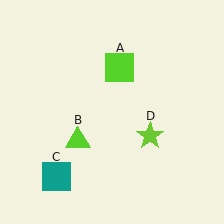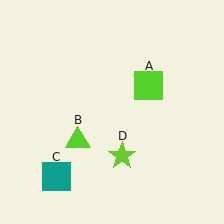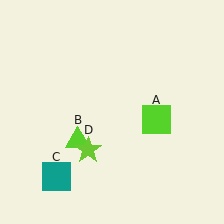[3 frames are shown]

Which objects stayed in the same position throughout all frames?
Lime triangle (object B) and teal square (object C) remained stationary.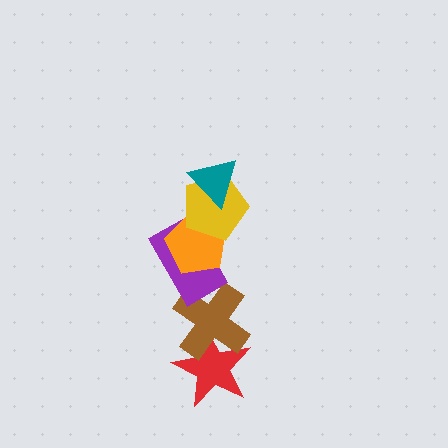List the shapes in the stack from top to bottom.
From top to bottom: the teal triangle, the yellow pentagon, the orange pentagon, the purple rectangle, the brown cross, the red star.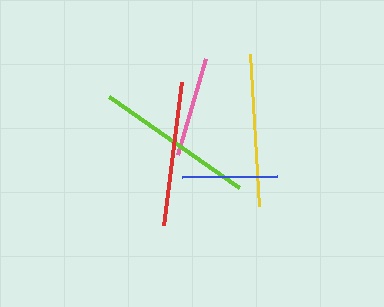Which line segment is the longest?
The lime line is the longest at approximately 159 pixels.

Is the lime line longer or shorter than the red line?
The lime line is longer than the red line.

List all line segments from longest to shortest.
From longest to shortest: lime, yellow, red, pink, blue.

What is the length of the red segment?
The red segment is approximately 144 pixels long.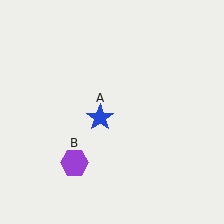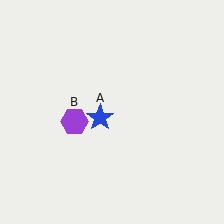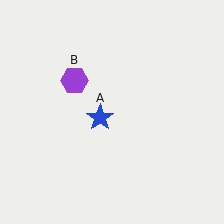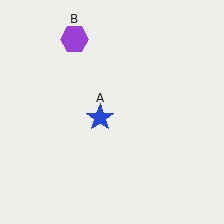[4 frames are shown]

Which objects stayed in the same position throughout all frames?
Blue star (object A) remained stationary.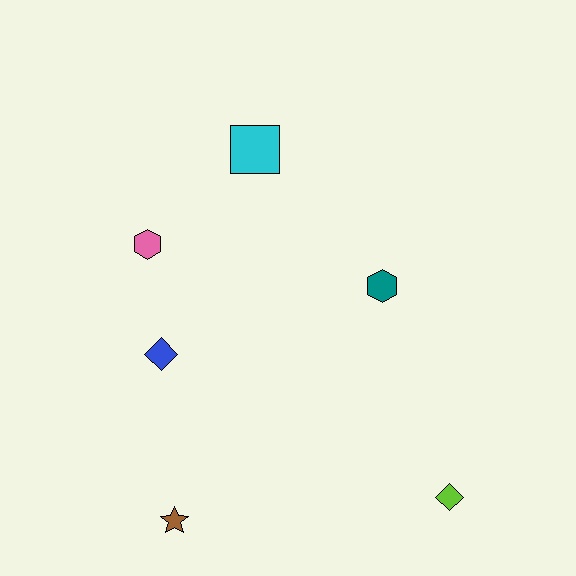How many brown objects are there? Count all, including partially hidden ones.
There is 1 brown object.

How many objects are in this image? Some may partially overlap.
There are 6 objects.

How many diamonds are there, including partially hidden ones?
There are 2 diamonds.